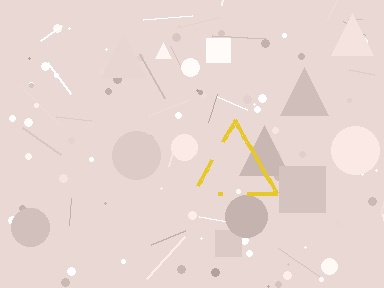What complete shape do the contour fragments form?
The contour fragments form a triangle.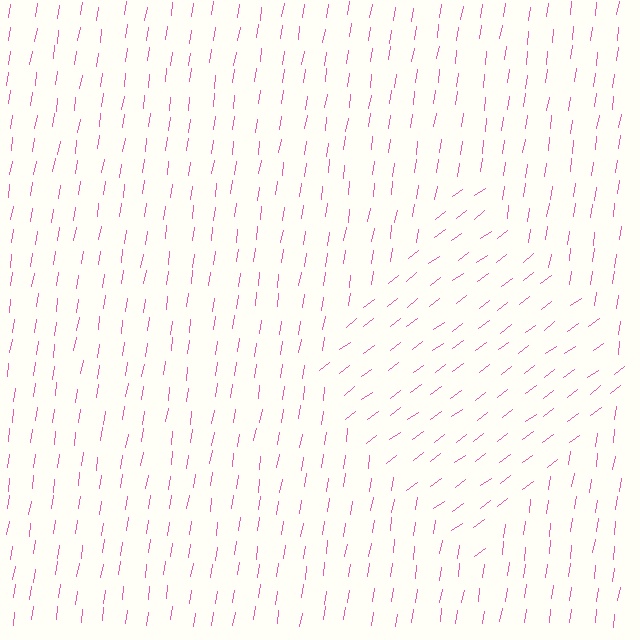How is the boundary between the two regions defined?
The boundary is defined purely by a change in line orientation (approximately 45 degrees difference). All lines are the same color and thickness.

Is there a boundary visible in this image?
Yes, there is a texture boundary formed by a change in line orientation.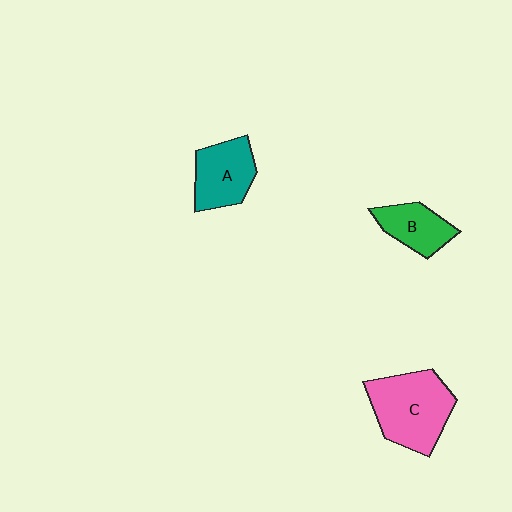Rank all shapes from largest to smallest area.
From largest to smallest: C (pink), A (teal), B (green).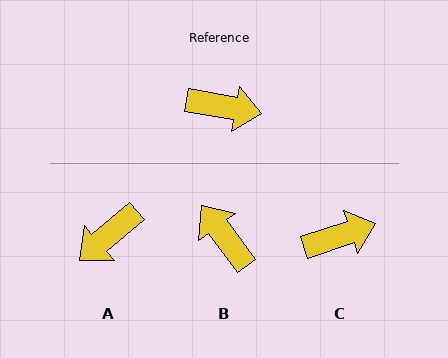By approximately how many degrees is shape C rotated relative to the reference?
Approximately 28 degrees counter-clockwise.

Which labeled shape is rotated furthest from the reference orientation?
B, about 137 degrees away.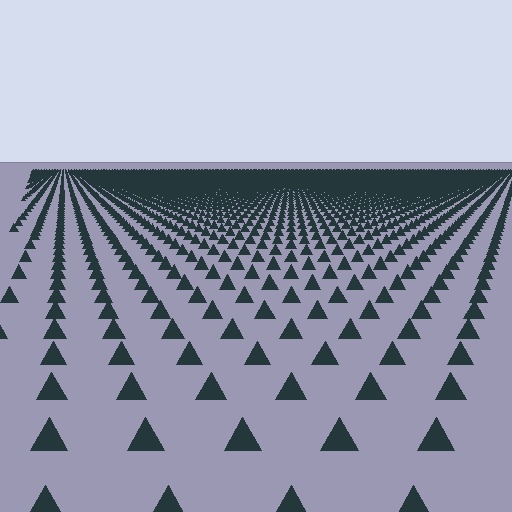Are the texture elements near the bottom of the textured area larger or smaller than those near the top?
Larger. Near the bottom, elements are closer to the viewer and appear at a bigger on-screen size.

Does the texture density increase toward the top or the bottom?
Density increases toward the top.